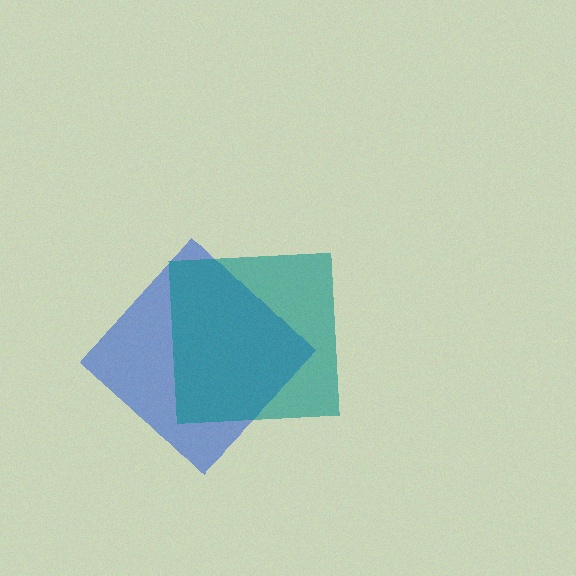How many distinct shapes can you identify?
There are 2 distinct shapes: a blue diamond, a teal square.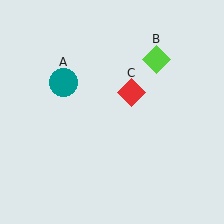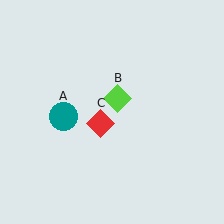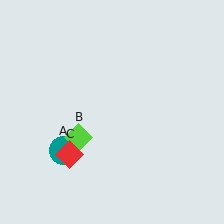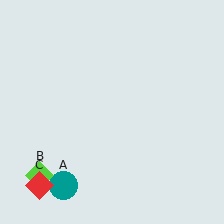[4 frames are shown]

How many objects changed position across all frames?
3 objects changed position: teal circle (object A), lime diamond (object B), red diamond (object C).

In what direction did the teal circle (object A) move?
The teal circle (object A) moved down.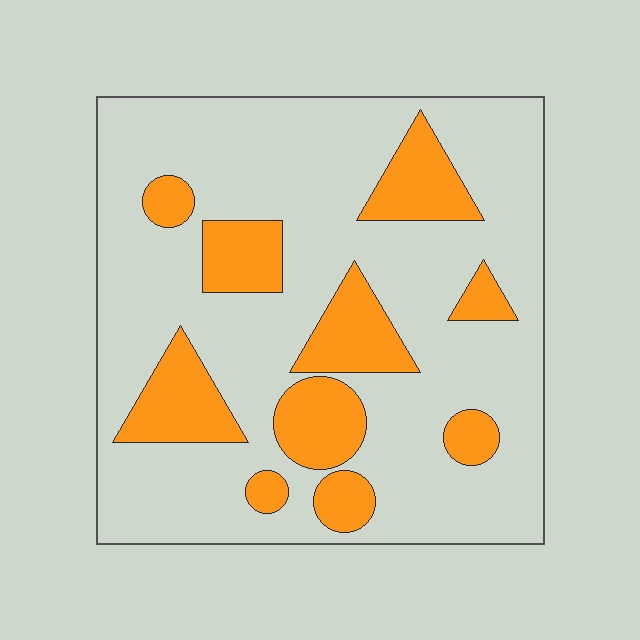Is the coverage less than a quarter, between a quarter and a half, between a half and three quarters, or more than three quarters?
Less than a quarter.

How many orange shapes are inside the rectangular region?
10.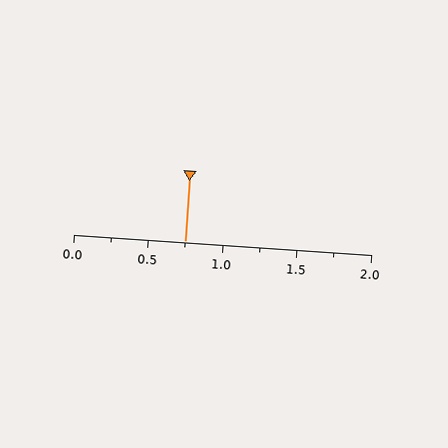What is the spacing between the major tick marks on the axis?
The major ticks are spaced 0.5 apart.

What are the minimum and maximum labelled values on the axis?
The axis runs from 0.0 to 2.0.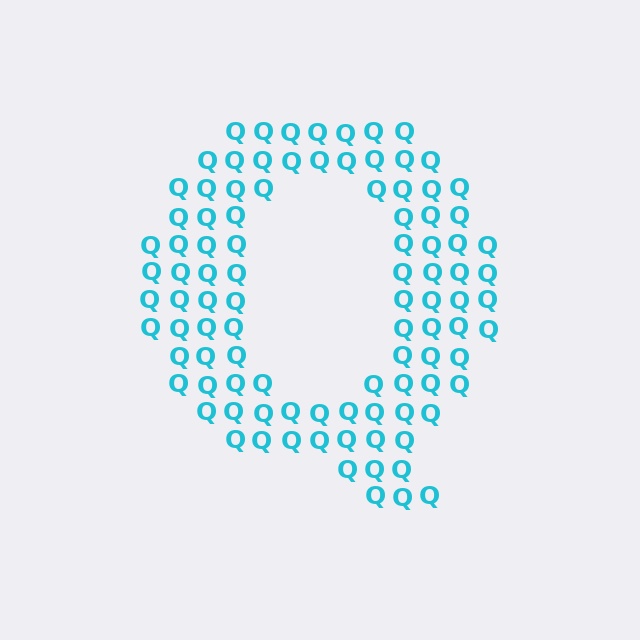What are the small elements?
The small elements are letter Q's.